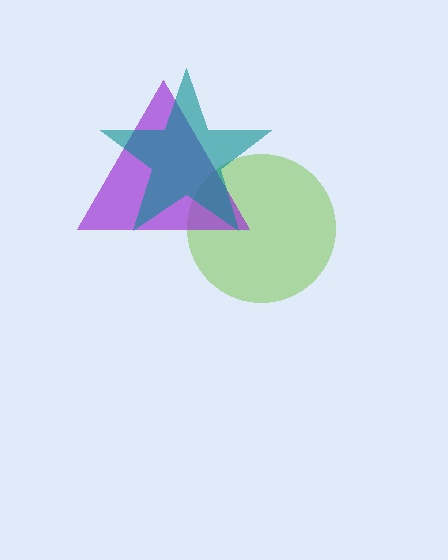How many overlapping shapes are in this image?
There are 3 overlapping shapes in the image.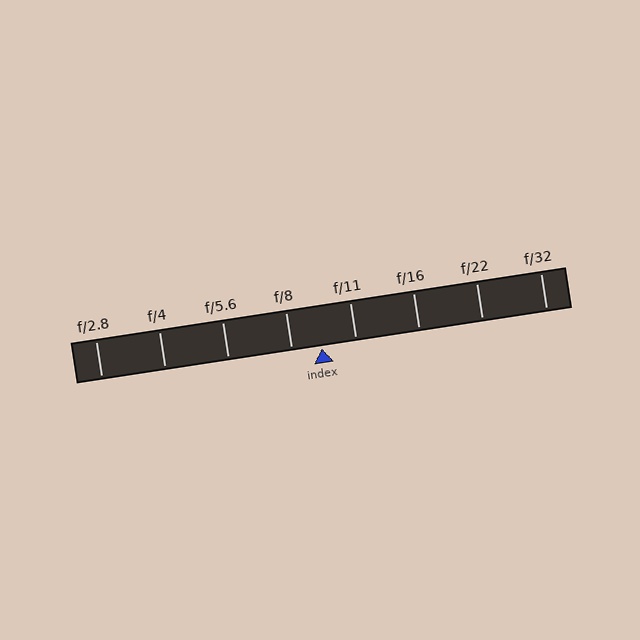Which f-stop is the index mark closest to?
The index mark is closest to f/8.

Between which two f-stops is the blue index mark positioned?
The index mark is between f/8 and f/11.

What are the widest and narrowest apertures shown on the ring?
The widest aperture shown is f/2.8 and the narrowest is f/32.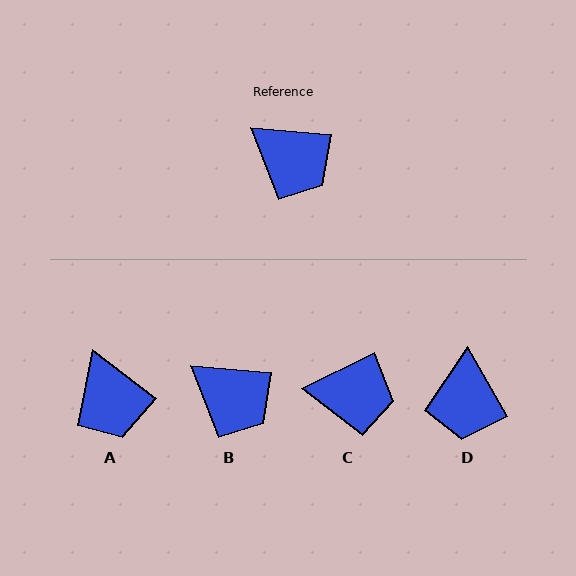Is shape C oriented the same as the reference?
No, it is off by about 31 degrees.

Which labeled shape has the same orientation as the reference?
B.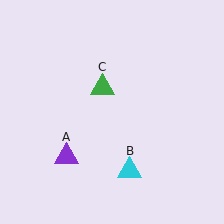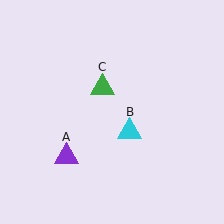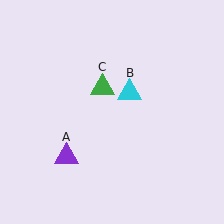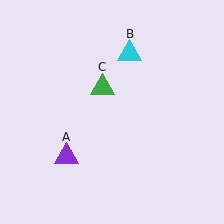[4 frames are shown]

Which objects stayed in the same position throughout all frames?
Purple triangle (object A) and green triangle (object C) remained stationary.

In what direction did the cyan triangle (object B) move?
The cyan triangle (object B) moved up.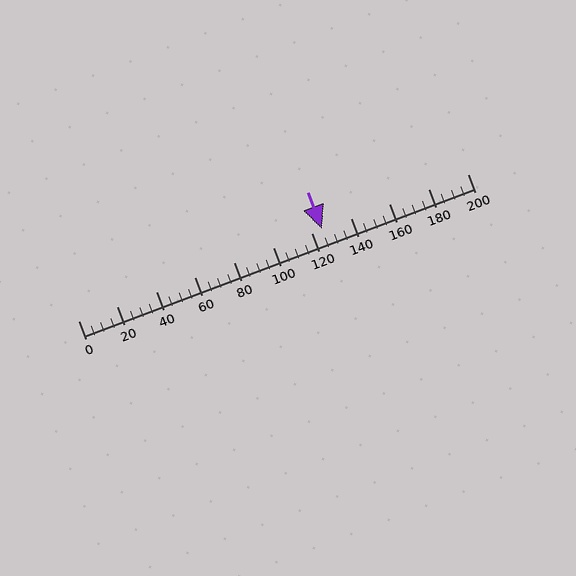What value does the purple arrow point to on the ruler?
The purple arrow points to approximately 125.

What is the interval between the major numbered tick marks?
The major tick marks are spaced 20 units apart.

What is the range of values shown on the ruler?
The ruler shows values from 0 to 200.